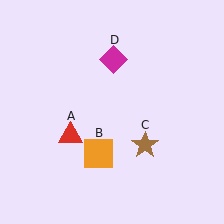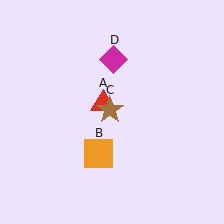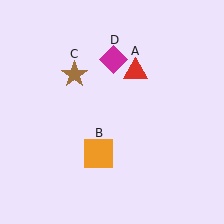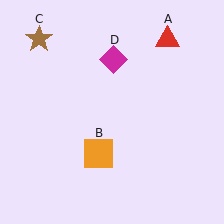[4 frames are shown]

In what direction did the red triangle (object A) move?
The red triangle (object A) moved up and to the right.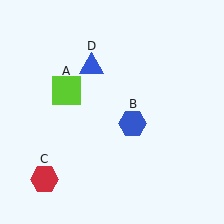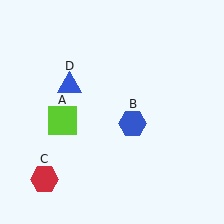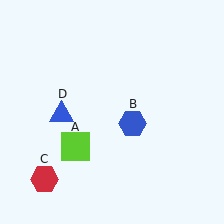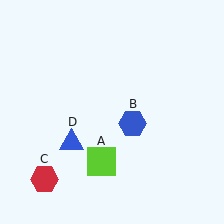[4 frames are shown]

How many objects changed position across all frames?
2 objects changed position: lime square (object A), blue triangle (object D).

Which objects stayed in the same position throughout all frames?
Blue hexagon (object B) and red hexagon (object C) remained stationary.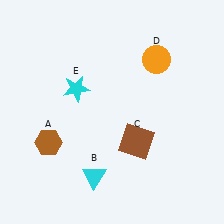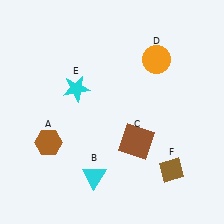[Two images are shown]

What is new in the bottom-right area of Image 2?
A brown diamond (F) was added in the bottom-right area of Image 2.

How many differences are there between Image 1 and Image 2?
There is 1 difference between the two images.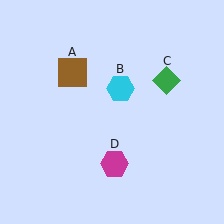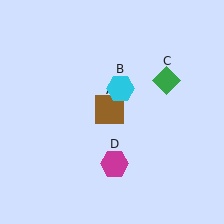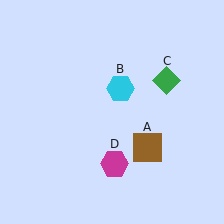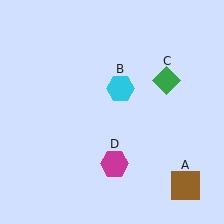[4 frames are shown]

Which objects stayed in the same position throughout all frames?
Cyan hexagon (object B) and green diamond (object C) and magenta hexagon (object D) remained stationary.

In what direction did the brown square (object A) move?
The brown square (object A) moved down and to the right.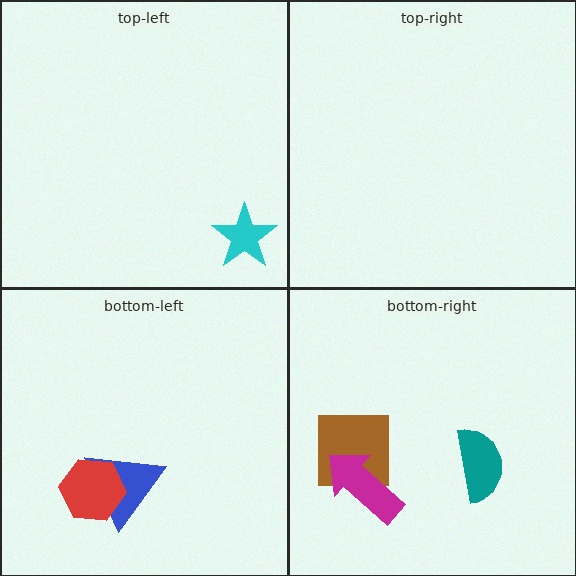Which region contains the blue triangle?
The bottom-left region.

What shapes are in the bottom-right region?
The brown square, the magenta arrow, the teal semicircle.